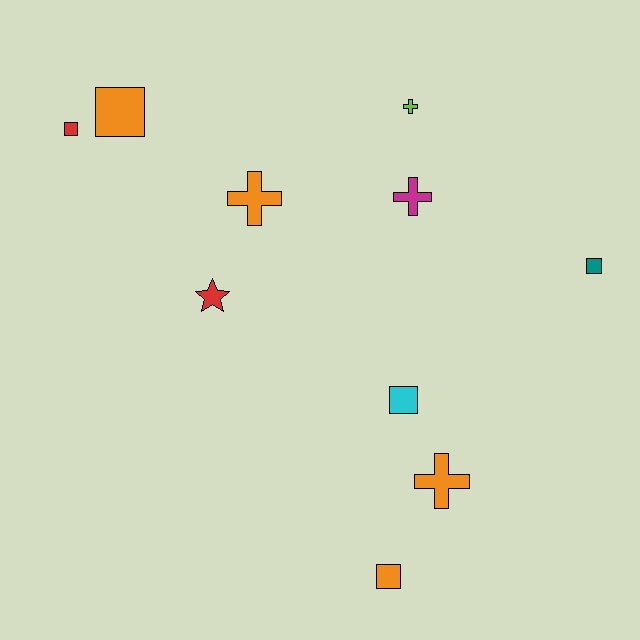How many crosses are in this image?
There are 4 crosses.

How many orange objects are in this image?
There are 4 orange objects.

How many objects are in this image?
There are 10 objects.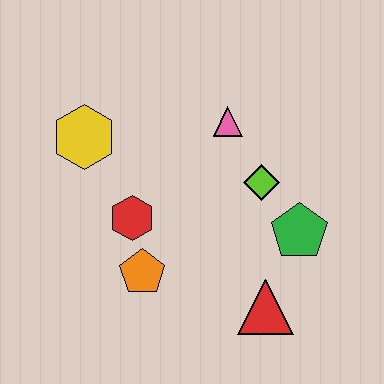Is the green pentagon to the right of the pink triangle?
Yes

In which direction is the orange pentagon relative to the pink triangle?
The orange pentagon is below the pink triangle.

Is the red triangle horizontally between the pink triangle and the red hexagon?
No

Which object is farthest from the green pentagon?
The yellow hexagon is farthest from the green pentagon.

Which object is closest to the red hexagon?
The orange pentagon is closest to the red hexagon.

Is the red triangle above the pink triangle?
No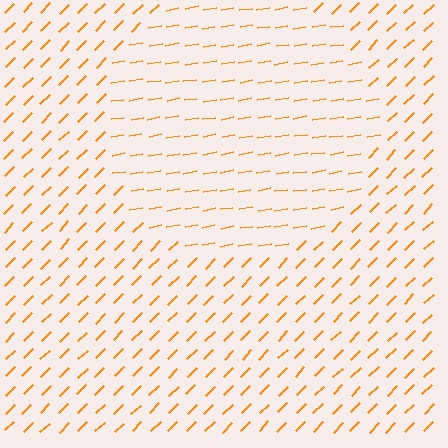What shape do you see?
I see a circle.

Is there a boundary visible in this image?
Yes, there is a texture boundary formed by a change in line orientation.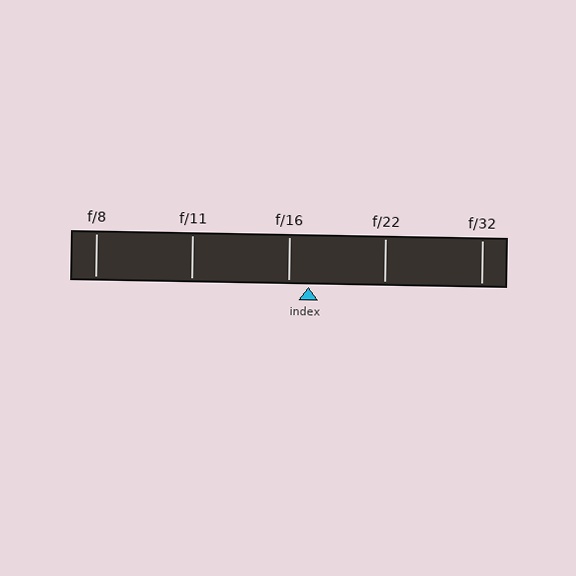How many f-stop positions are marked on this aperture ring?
There are 5 f-stop positions marked.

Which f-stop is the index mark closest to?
The index mark is closest to f/16.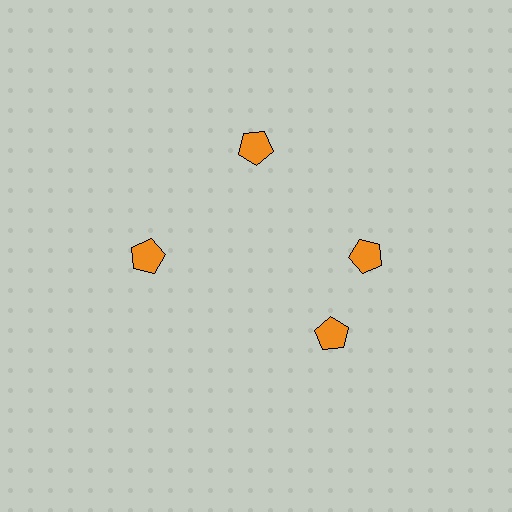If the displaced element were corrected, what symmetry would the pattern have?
It would have 4-fold rotational symmetry — the pattern would map onto itself every 90 degrees.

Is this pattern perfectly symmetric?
No. The 4 orange pentagons are arranged in a ring, but one element near the 6 o'clock position is rotated out of alignment along the ring, breaking the 4-fold rotational symmetry.